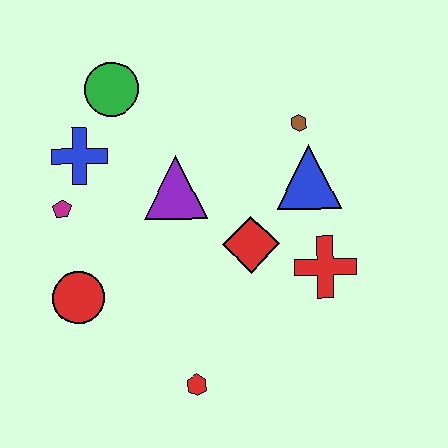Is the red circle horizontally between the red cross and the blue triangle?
No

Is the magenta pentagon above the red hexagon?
Yes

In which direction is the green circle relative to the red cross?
The green circle is to the left of the red cross.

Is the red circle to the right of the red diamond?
No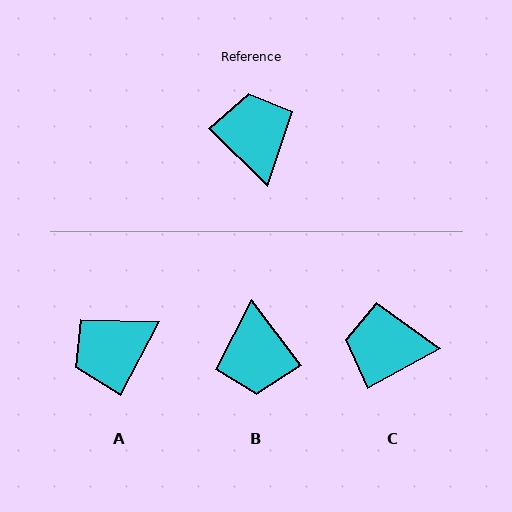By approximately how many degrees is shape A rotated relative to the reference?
Approximately 107 degrees counter-clockwise.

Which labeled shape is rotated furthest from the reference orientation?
B, about 172 degrees away.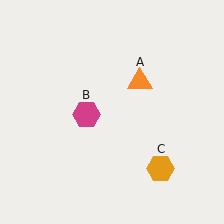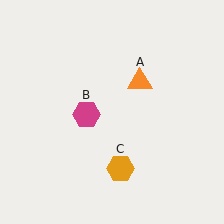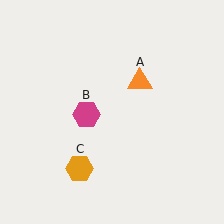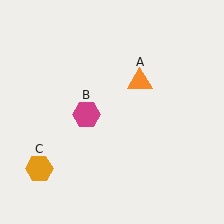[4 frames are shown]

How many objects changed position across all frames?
1 object changed position: orange hexagon (object C).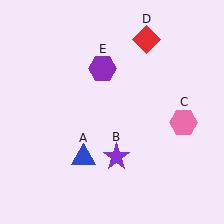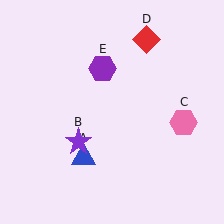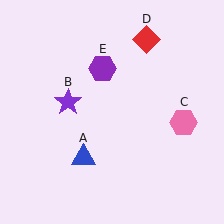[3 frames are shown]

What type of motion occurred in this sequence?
The purple star (object B) rotated clockwise around the center of the scene.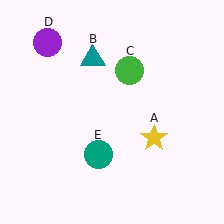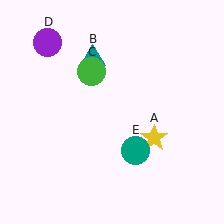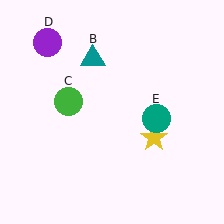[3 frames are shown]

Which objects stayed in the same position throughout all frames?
Yellow star (object A) and teal triangle (object B) and purple circle (object D) remained stationary.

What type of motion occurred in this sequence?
The green circle (object C), teal circle (object E) rotated counterclockwise around the center of the scene.